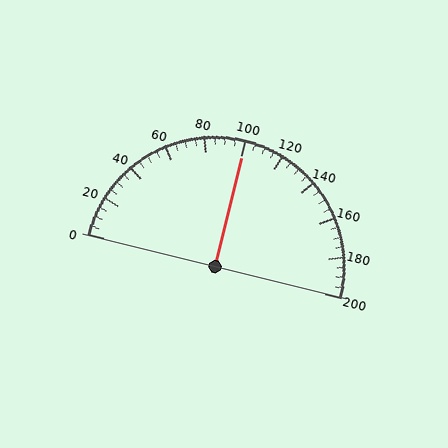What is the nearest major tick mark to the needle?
The nearest major tick mark is 100.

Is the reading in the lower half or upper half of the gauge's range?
The reading is in the upper half of the range (0 to 200).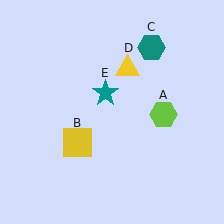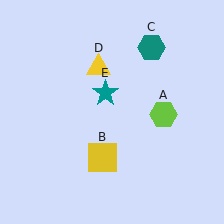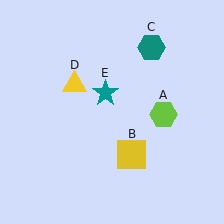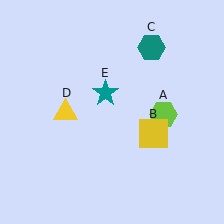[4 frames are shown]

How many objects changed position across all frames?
2 objects changed position: yellow square (object B), yellow triangle (object D).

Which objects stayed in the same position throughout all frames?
Lime hexagon (object A) and teal hexagon (object C) and teal star (object E) remained stationary.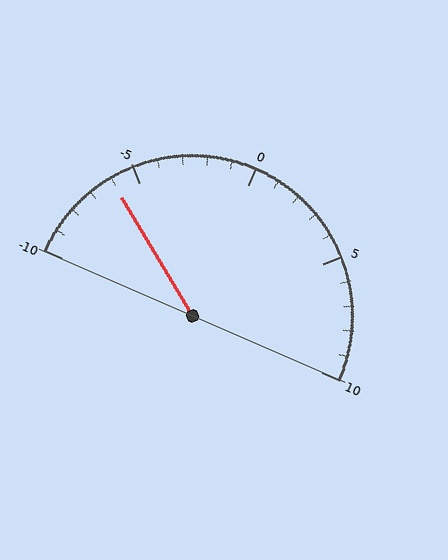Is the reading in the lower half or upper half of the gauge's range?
The reading is in the lower half of the range (-10 to 10).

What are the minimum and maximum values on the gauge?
The gauge ranges from -10 to 10.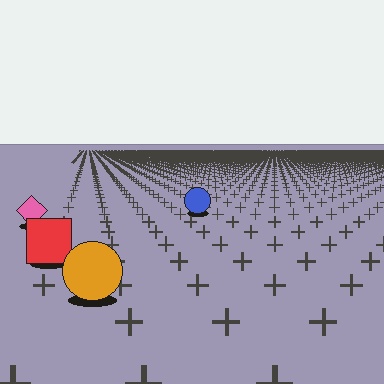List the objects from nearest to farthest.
From nearest to farthest: the orange circle, the red square, the pink diamond, the blue circle.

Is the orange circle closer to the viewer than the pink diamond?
Yes. The orange circle is closer — you can tell from the texture gradient: the ground texture is coarser near it.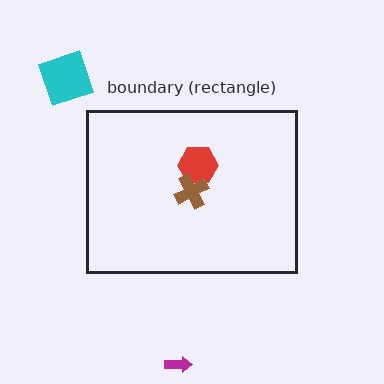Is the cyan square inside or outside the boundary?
Outside.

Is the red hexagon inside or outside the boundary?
Inside.